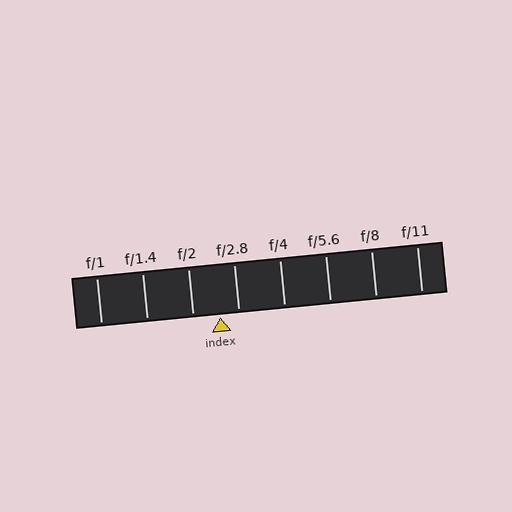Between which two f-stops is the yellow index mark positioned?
The index mark is between f/2 and f/2.8.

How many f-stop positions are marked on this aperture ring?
There are 8 f-stop positions marked.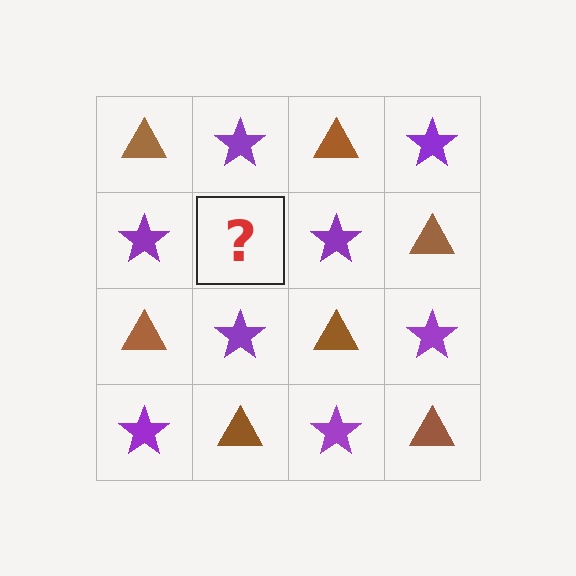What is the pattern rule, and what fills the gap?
The rule is that it alternates brown triangle and purple star in a checkerboard pattern. The gap should be filled with a brown triangle.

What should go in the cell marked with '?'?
The missing cell should contain a brown triangle.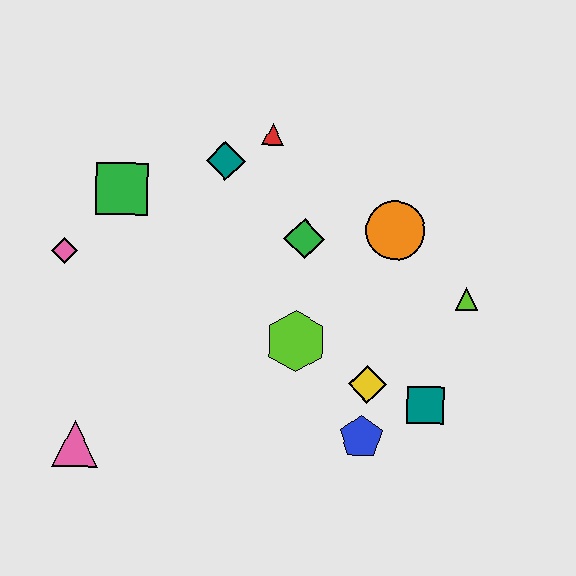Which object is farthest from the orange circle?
The pink triangle is farthest from the orange circle.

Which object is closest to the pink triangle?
The pink diamond is closest to the pink triangle.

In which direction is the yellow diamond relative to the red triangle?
The yellow diamond is below the red triangle.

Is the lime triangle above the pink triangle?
Yes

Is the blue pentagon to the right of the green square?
Yes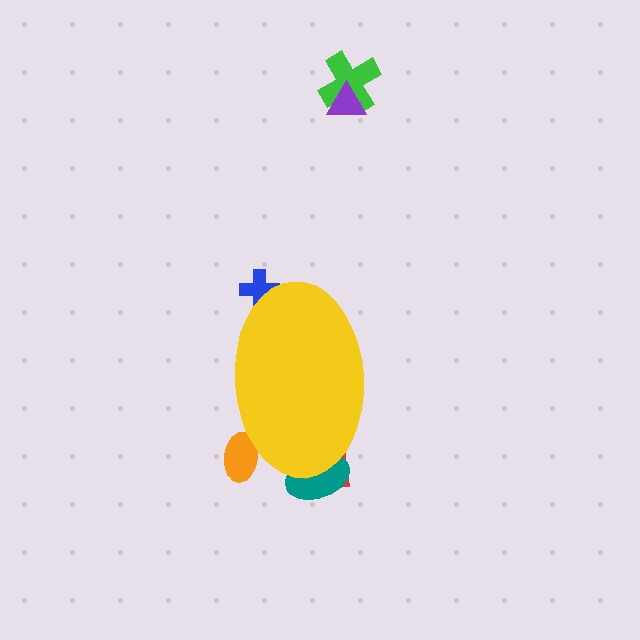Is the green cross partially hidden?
No, the green cross is fully visible.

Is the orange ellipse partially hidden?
Yes, the orange ellipse is partially hidden behind the yellow ellipse.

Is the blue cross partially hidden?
Yes, the blue cross is partially hidden behind the yellow ellipse.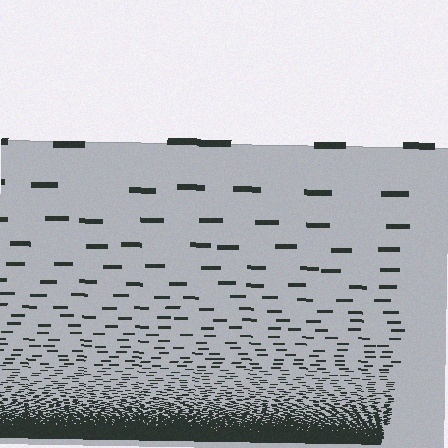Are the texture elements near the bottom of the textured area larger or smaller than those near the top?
Smaller. The gradient is inverted — elements near the bottom are smaller and denser.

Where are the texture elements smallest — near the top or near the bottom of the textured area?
Near the bottom.